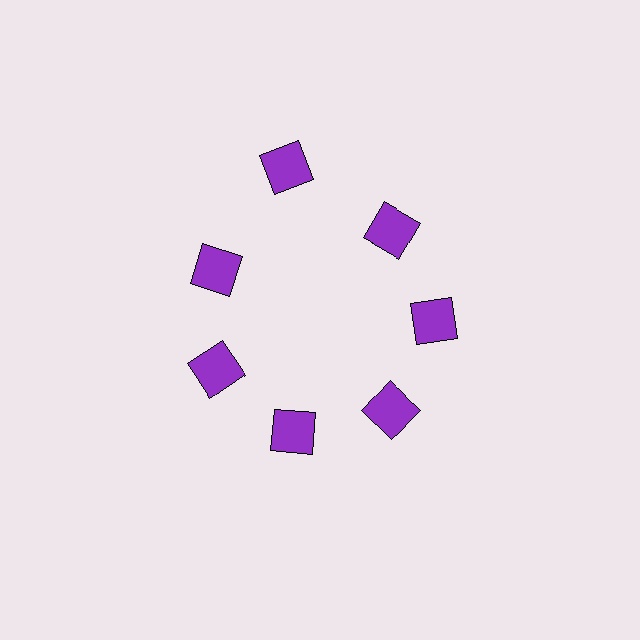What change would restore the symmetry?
The symmetry would be restored by moving it inward, back onto the ring so that all 7 squares sit at equal angles and equal distance from the center.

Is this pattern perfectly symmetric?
No. The 7 purple squares are arranged in a ring, but one element near the 12 o'clock position is pushed outward from the center, breaking the 7-fold rotational symmetry.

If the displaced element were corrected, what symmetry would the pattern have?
It would have 7-fold rotational symmetry — the pattern would map onto itself every 51 degrees.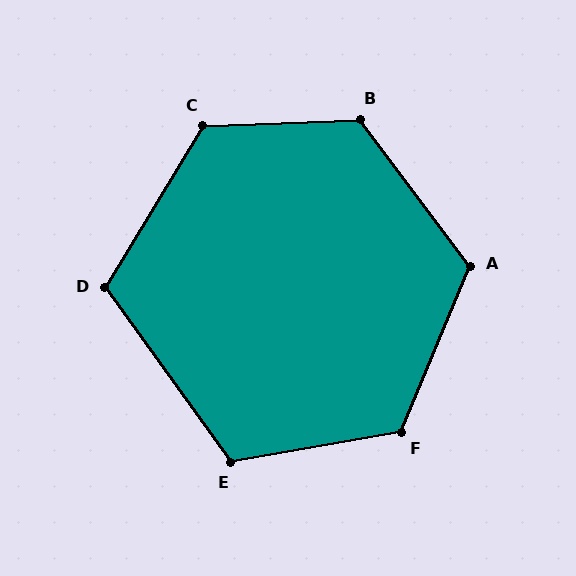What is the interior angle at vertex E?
Approximately 116 degrees (obtuse).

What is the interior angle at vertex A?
Approximately 121 degrees (obtuse).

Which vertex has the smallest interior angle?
D, at approximately 113 degrees.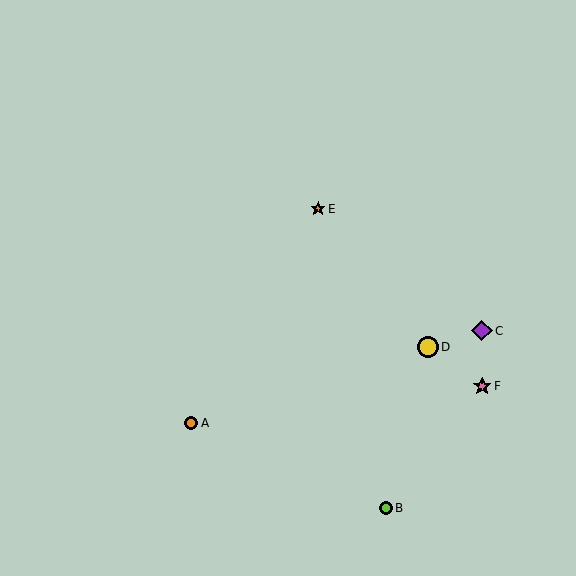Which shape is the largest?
The yellow circle (labeled D) is the largest.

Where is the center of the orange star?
The center of the orange star is at (318, 209).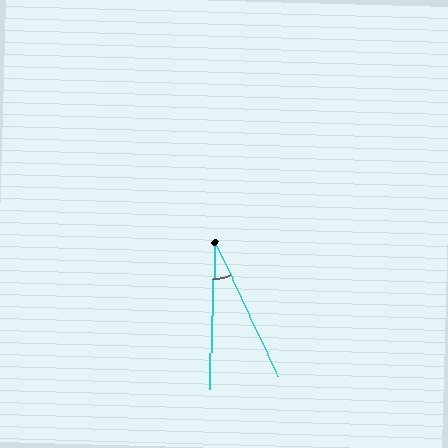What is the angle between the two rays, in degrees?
Approximately 27 degrees.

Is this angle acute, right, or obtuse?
It is acute.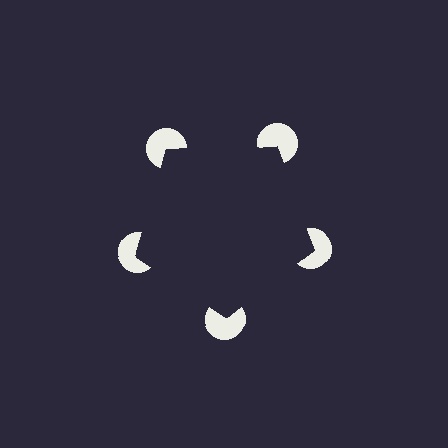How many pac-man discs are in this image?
There are 5 — one at each vertex of the illusory pentagon.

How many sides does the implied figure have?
5 sides.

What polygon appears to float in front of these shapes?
An illusory pentagon — its edges are inferred from the aligned wedge cuts in the pac-man discs, not physically drawn.